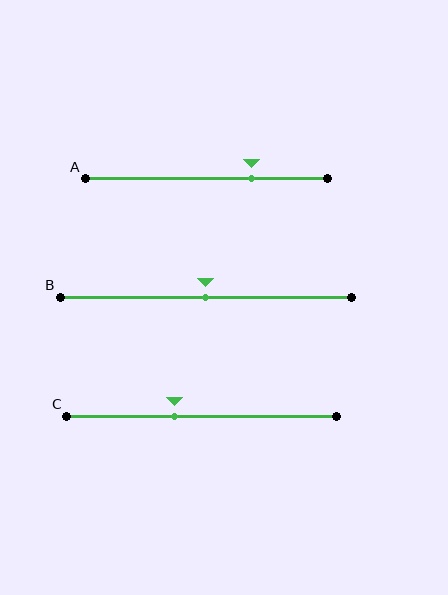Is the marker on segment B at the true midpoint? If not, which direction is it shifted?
Yes, the marker on segment B is at the true midpoint.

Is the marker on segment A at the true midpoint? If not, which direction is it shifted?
No, the marker on segment A is shifted to the right by about 19% of the segment length.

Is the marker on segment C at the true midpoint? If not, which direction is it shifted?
No, the marker on segment C is shifted to the left by about 10% of the segment length.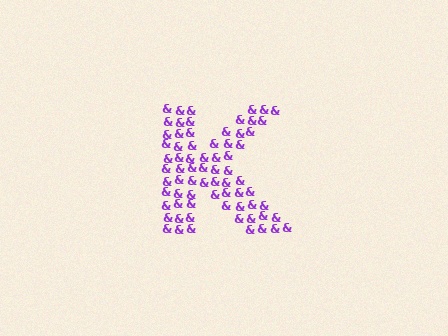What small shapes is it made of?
It is made of small ampersands.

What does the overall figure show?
The overall figure shows the letter K.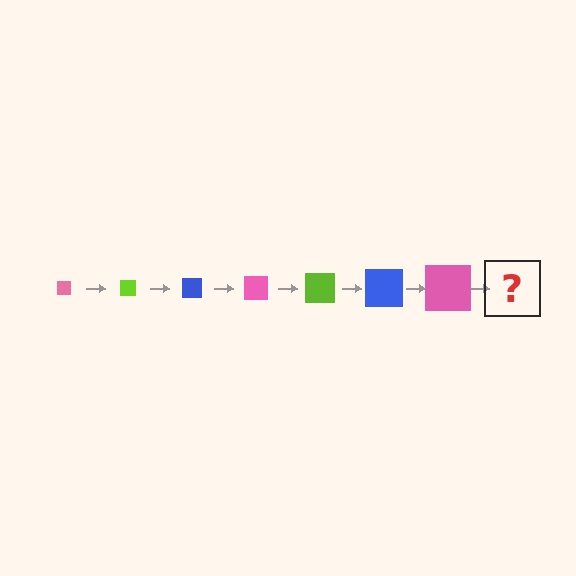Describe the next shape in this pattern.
It should be a lime square, larger than the previous one.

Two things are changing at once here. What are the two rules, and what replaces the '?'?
The two rules are that the square grows larger each step and the color cycles through pink, lime, and blue. The '?' should be a lime square, larger than the previous one.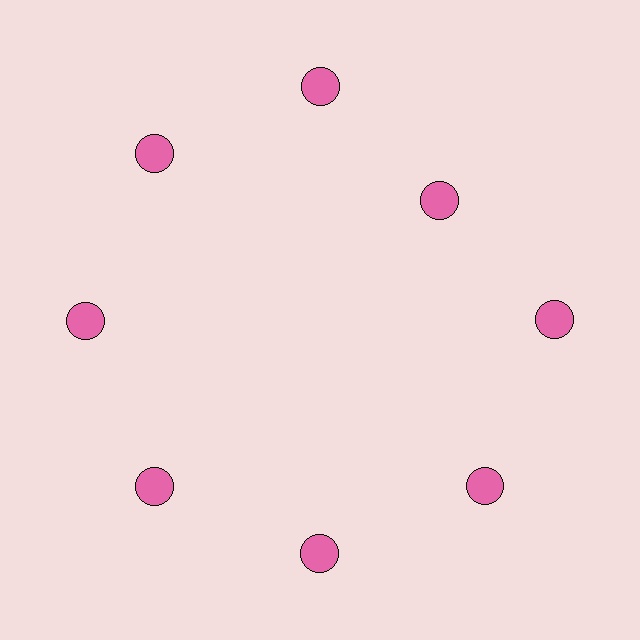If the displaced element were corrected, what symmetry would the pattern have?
It would have 8-fold rotational symmetry — the pattern would map onto itself every 45 degrees.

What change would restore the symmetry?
The symmetry would be restored by moving it outward, back onto the ring so that all 8 circles sit at equal angles and equal distance from the center.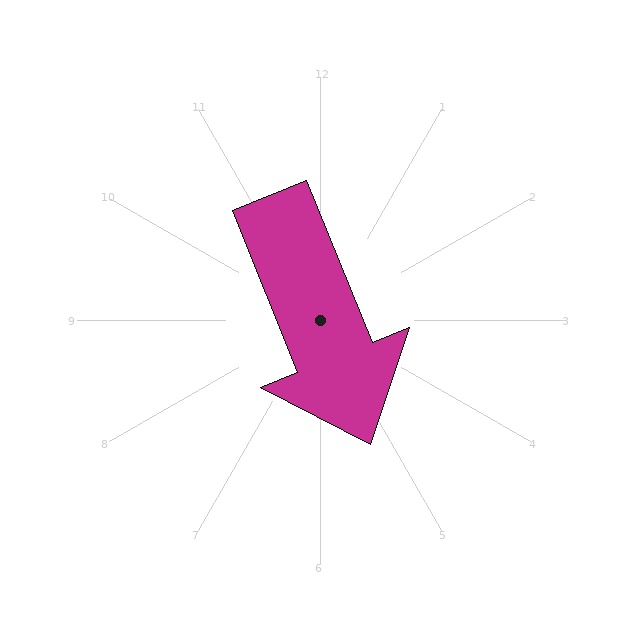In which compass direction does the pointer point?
South.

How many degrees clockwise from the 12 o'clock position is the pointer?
Approximately 158 degrees.